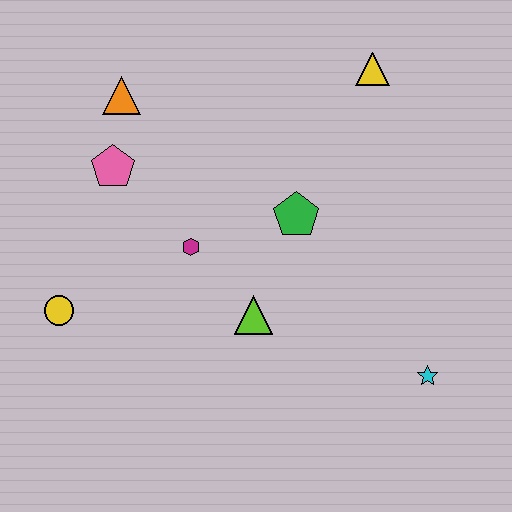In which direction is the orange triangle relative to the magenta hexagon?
The orange triangle is above the magenta hexagon.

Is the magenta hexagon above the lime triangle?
Yes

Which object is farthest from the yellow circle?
The yellow triangle is farthest from the yellow circle.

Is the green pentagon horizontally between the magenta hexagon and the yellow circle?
No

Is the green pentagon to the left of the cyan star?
Yes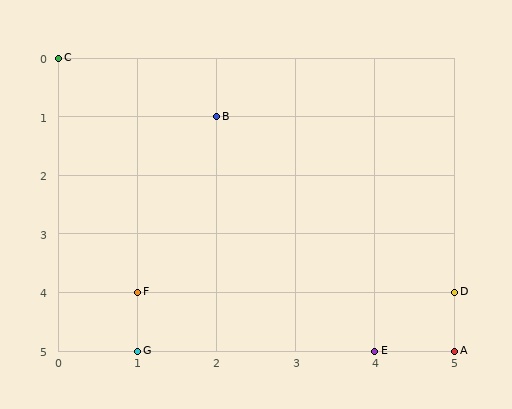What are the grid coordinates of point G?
Point G is at grid coordinates (1, 5).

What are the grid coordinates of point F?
Point F is at grid coordinates (1, 4).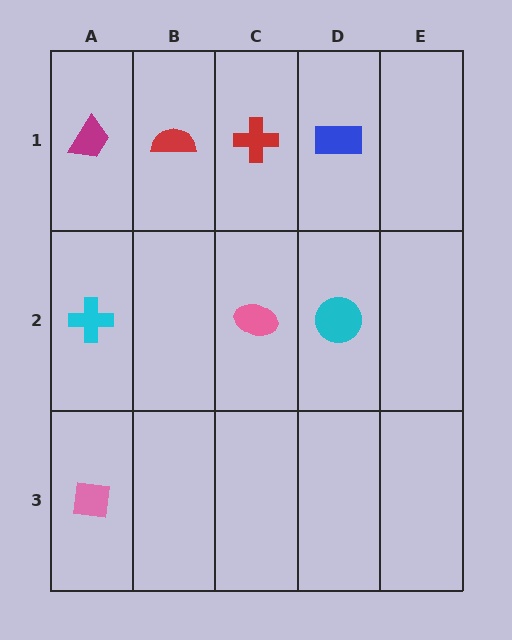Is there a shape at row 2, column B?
No, that cell is empty.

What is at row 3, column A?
A pink square.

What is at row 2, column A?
A cyan cross.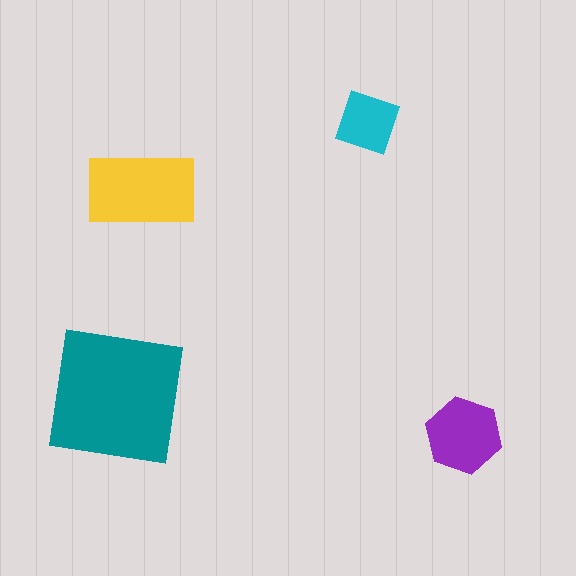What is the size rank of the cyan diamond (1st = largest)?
4th.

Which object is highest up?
The cyan diamond is topmost.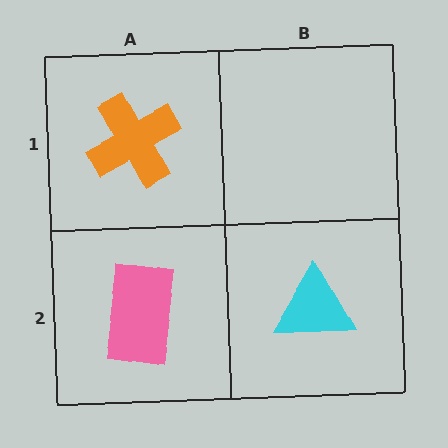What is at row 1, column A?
An orange cross.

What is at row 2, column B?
A cyan triangle.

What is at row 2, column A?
A pink rectangle.